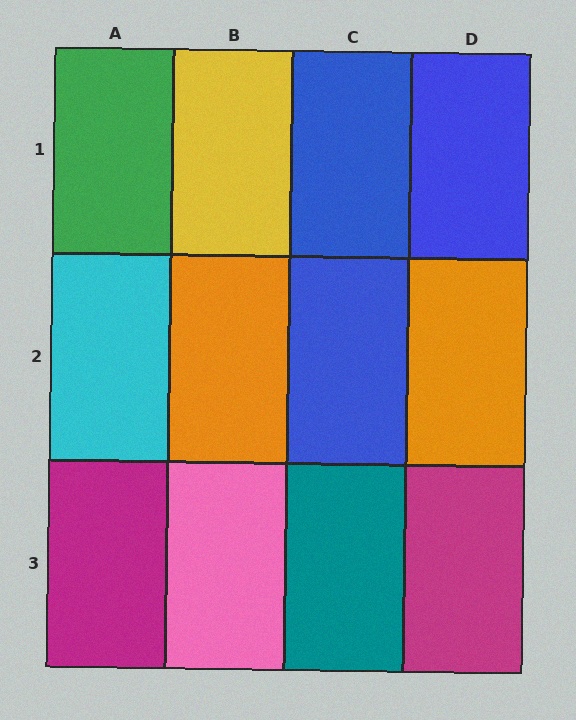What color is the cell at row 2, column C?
Blue.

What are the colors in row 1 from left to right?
Green, yellow, blue, blue.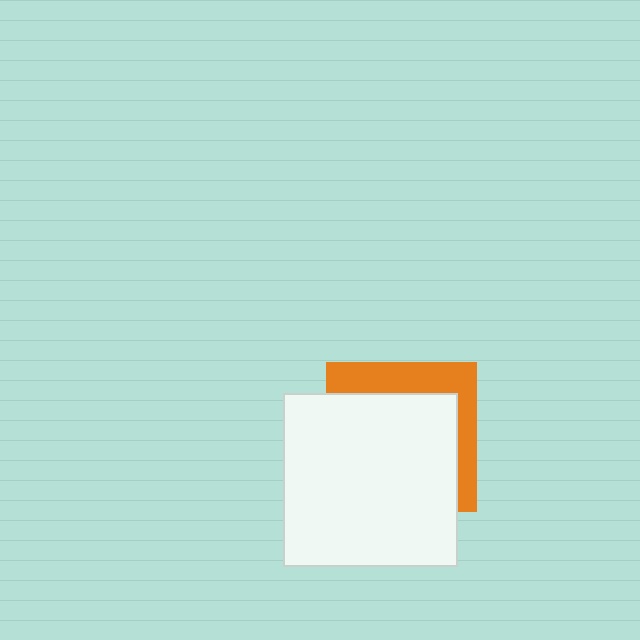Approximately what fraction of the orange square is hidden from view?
Roughly 68% of the orange square is hidden behind the white square.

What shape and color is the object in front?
The object in front is a white square.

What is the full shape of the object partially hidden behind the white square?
The partially hidden object is an orange square.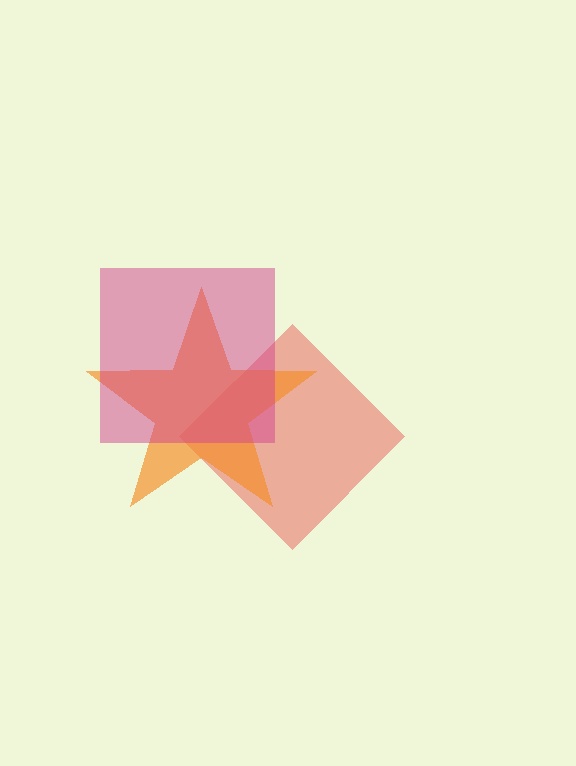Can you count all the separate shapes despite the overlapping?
Yes, there are 3 separate shapes.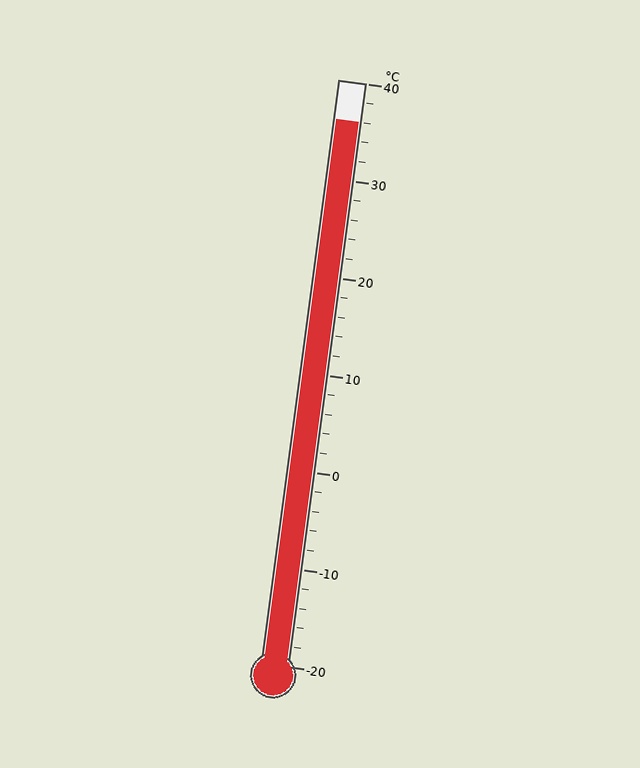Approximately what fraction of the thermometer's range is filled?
The thermometer is filled to approximately 95% of its range.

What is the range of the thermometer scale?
The thermometer scale ranges from -20°C to 40°C.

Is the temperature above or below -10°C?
The temperature is above -10°C.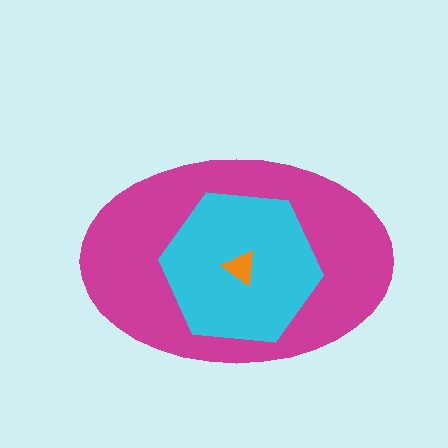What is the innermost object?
The orange triangle.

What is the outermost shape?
The magenta ellipse.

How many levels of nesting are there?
3.